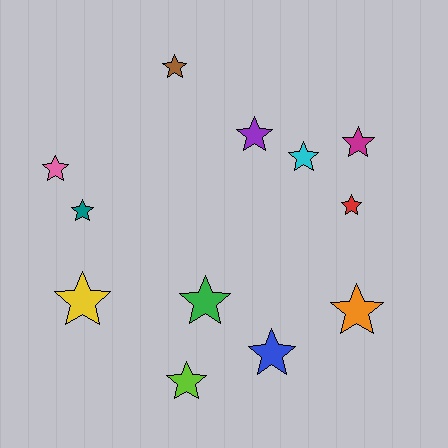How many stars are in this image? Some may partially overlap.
There are 12 stars.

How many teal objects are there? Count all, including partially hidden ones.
There is 1 teal object.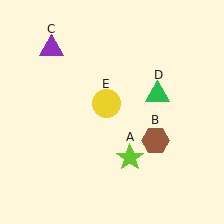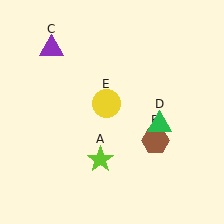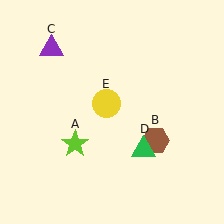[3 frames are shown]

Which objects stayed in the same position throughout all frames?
Brown hexagon (object B) and purple triangle (object C) and yellow circle (object E) remained stationary.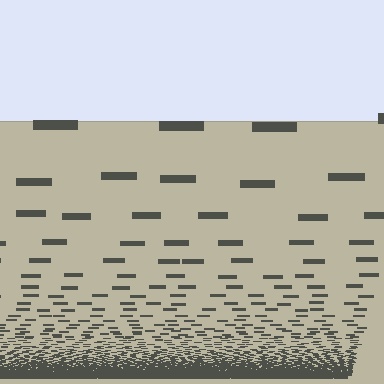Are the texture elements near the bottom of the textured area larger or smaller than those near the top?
Smaller. The gradient is inverted — elements near the bottom are smaller and denser.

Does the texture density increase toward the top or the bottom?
Density increases toward the bottom.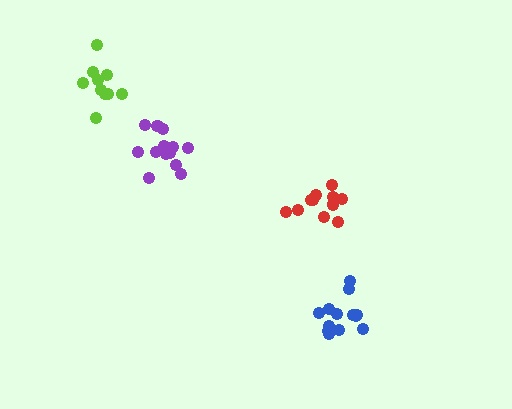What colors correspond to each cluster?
The clusters are colored: purple, red, blue, lime.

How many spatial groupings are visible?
There are 4 spatial groupings.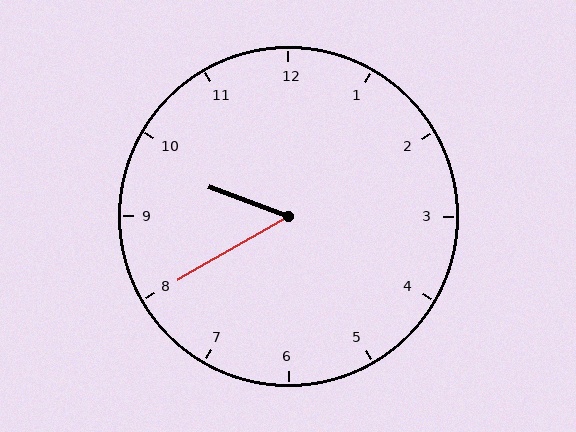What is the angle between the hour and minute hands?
Approximately 50 degrees.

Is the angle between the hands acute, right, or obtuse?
It is acute.